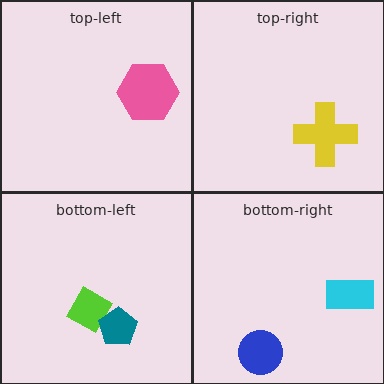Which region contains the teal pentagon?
The bottom-left region.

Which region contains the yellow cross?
The top-right region.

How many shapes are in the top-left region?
1.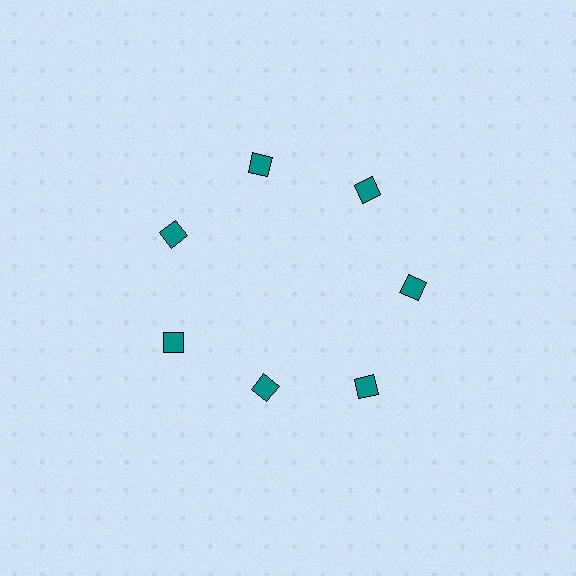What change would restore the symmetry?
The symmetry would be restored by moving it outward, back onto the ring so that all 7 diamonds sit at equal angles and equal distance from the center.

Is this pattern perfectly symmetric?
No. The 7 teal diamonds are arranged in a ring, but one element near the 6 o'clock position is pulled inward toward the center, breaking the 7-fold rotational symmetry.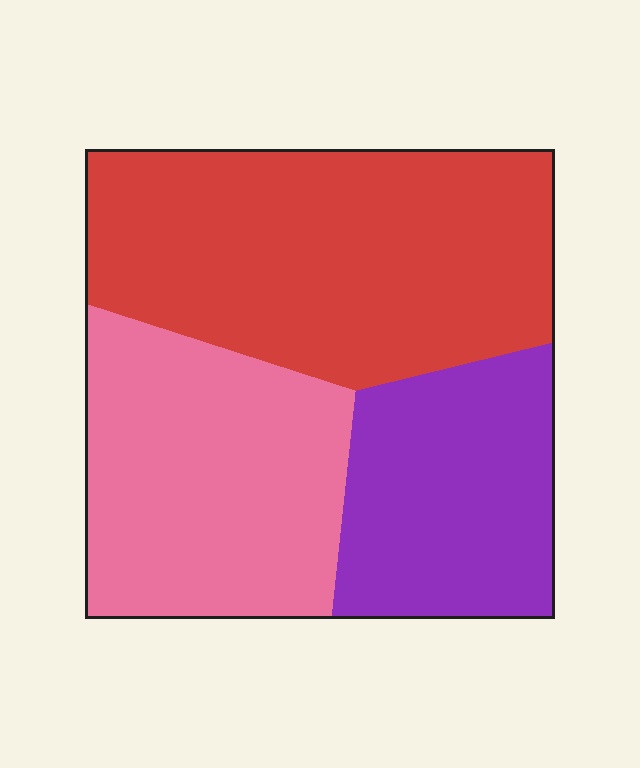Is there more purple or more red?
Red.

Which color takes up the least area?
Purple, at roughly 25%.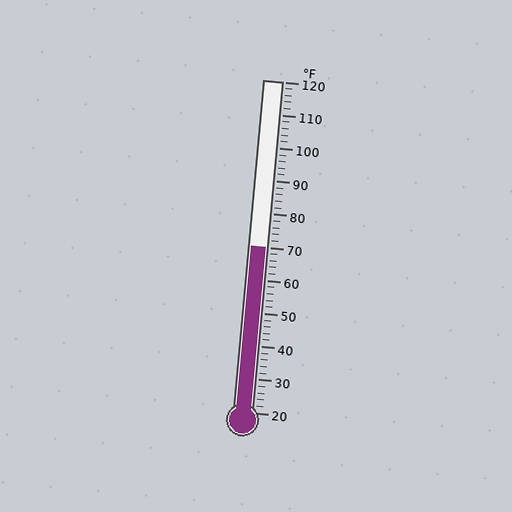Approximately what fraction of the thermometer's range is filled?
The thermometer is filled to approximately 50% of its range.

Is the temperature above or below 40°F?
The temperature is above 40°F.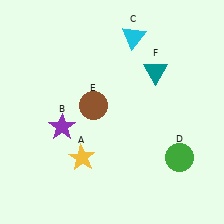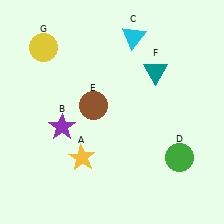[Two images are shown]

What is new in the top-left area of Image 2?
A yellow circle (G) was added in the top-left area of Image 2.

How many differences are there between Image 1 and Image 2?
There is 1 difference between the two images.